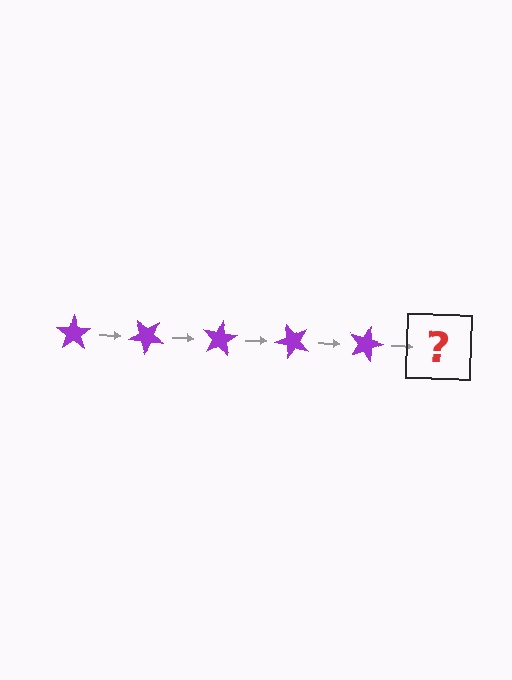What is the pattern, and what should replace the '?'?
The pattern is that the star rotates 40 degrees each step. The '?' should be a purple star rotated 200 degrees.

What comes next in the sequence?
The next element should be a purple star rotated 200 degrees.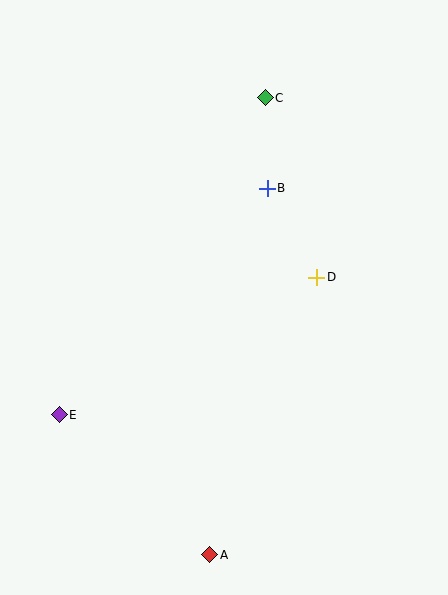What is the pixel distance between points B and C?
The distance between B and C is 91 pixels.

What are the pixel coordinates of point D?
Point D is at (317, 277).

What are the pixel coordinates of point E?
Point E is at (59, 415).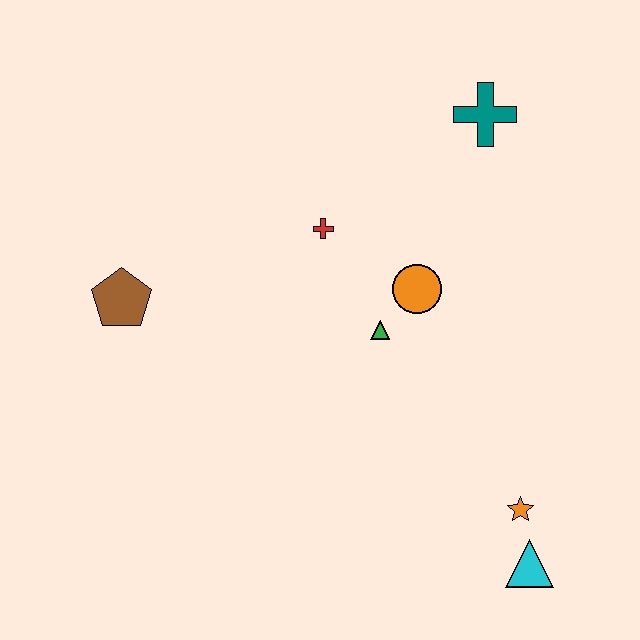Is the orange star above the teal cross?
No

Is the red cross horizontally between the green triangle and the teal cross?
No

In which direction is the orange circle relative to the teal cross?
The orange circle is below the teal cross.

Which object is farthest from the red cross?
The cyan triangle is farthest from the red cross.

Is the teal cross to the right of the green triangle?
Yes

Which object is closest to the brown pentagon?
The red cross is closest to the brown pentagon.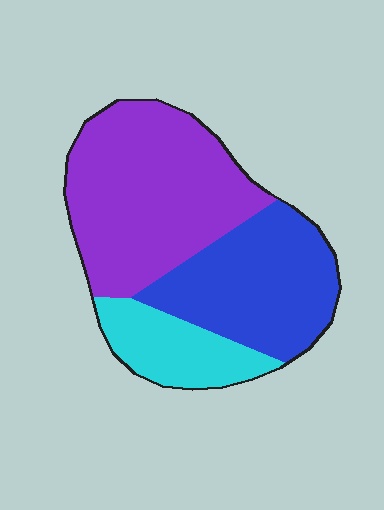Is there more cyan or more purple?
Purple.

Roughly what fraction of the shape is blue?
Blue takes up between a quarter and a half of the shape.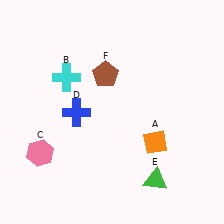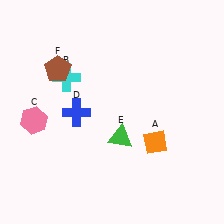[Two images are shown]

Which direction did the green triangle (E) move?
The green triangle (E) moved up.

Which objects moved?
The objects that moved are: the pink hexagon (C), the green triangle (E), the brown pentagon (F).